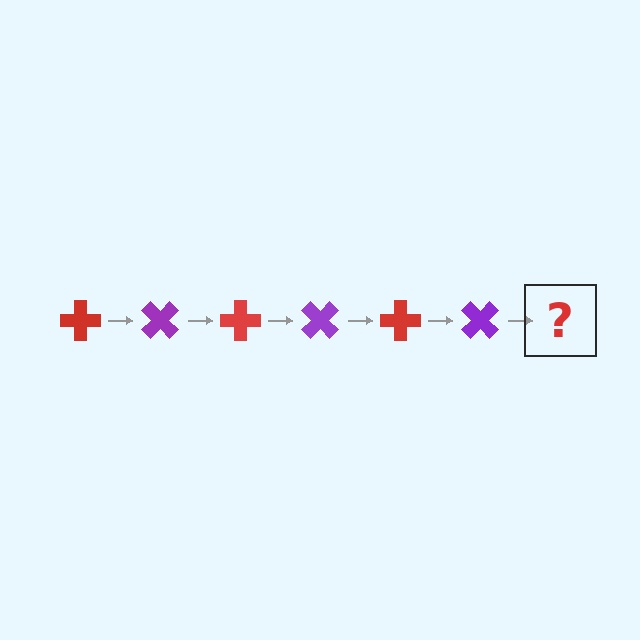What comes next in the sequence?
The next element should be a red cross, rotated 270 degrees from the start.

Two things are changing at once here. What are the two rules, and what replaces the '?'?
The two rules are that it rotates 45 degrees each step and the color cycles through red and purple. The '?' should be a red cross, rotated 270 degrees from the start.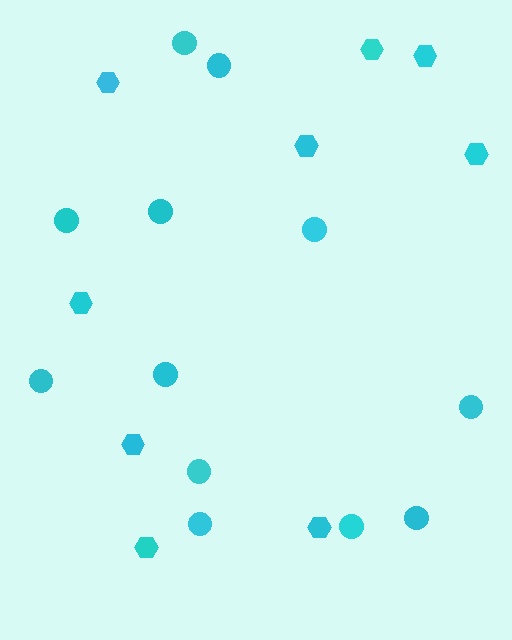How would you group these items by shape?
There are 2 groups: one group of hexagons (9) and one group of circles (12).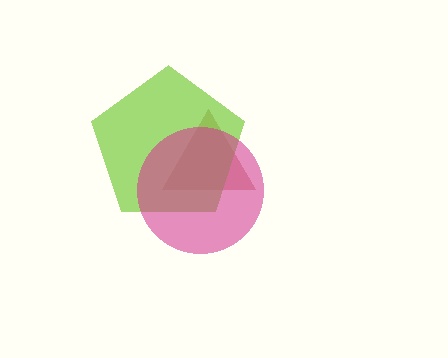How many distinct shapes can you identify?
There are 3 distinct shapes: a brown triangle, a lime pentagon, a magenta circle.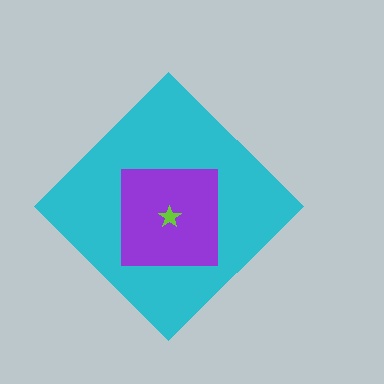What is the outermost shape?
The cyan diamond.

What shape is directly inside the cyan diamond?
The purple square.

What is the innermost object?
The lime star.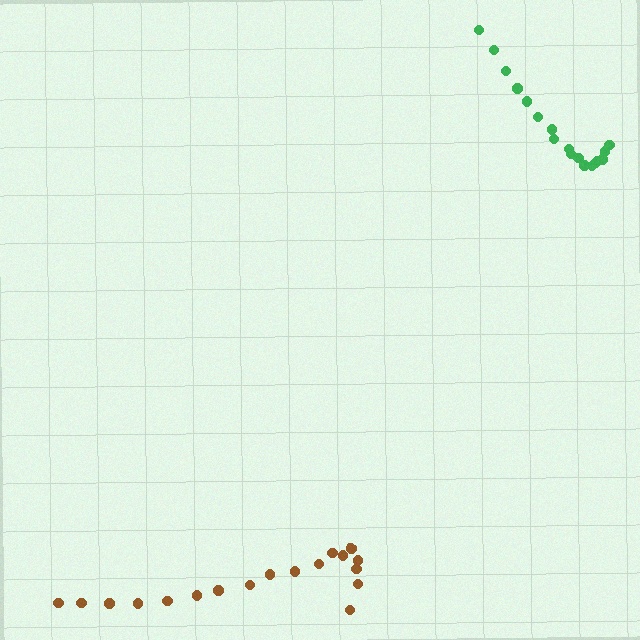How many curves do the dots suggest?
There are 2 distinct paths.